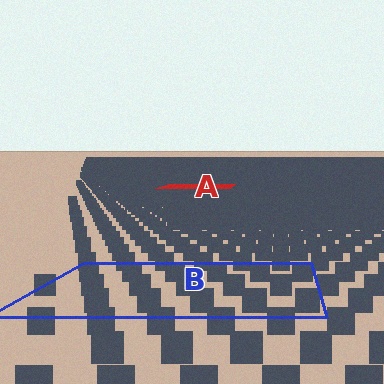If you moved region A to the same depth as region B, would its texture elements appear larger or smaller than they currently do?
They would appear larger. At a closer depth, the same texture elements are projected at a bigger on-screen size.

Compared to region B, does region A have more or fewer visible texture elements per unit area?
Region A has more texture elements per unit area — they are packed more densely because it is farther away.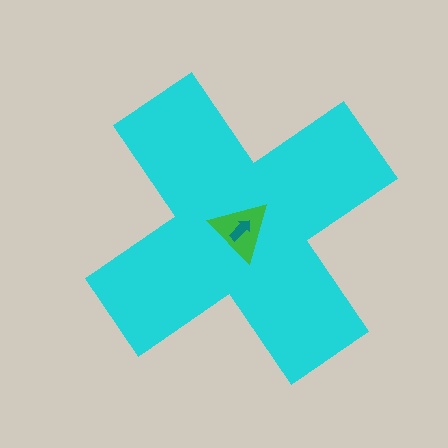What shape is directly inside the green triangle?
The teal arrow.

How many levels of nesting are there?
3.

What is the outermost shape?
The cyan cross.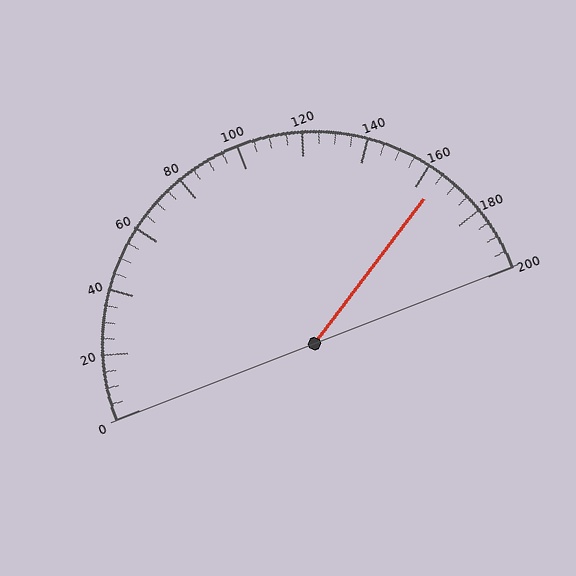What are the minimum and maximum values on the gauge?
The gauge ranges from 0 to 200.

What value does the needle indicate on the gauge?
The needle indicates approximately 165.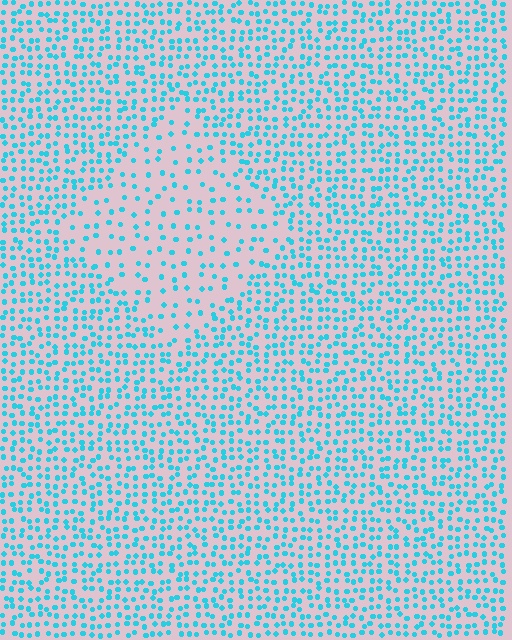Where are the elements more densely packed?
The elements are more densely packed outside the diamond boundary.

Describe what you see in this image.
The image contains small cyan elements arranged at two different densities. A diamond-shaped region is visible where the elements are less densely packed than the surrounding area.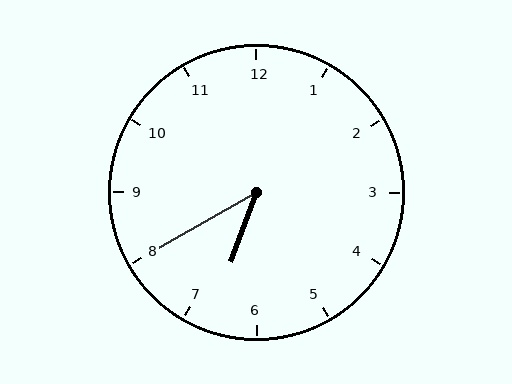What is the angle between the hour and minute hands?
Approximately 40 degrees.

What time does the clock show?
6:40.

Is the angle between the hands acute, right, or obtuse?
It is acute.